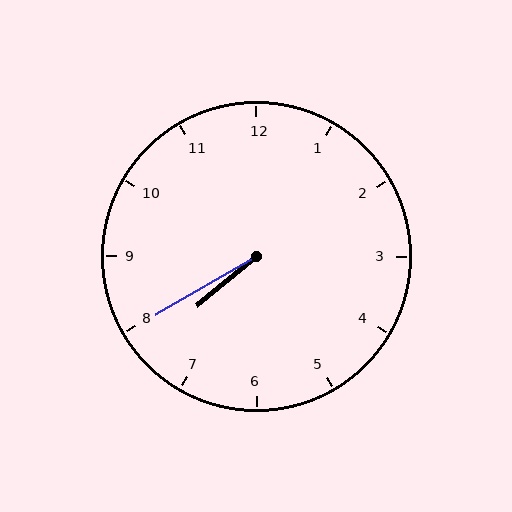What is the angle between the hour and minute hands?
Approximately 10 degrees.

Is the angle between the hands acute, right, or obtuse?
It is acute.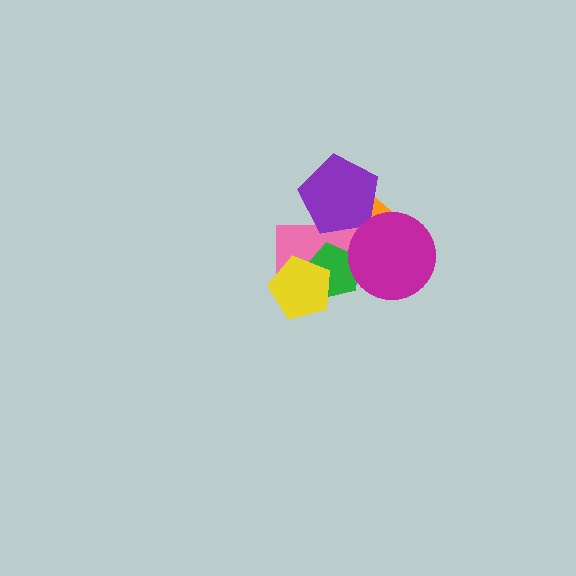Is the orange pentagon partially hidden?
Yes, it is partially covered by another shape.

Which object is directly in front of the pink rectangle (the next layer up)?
The purple pentagon is directly in front of the pink rectangle.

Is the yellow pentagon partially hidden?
No, no other shape covers it.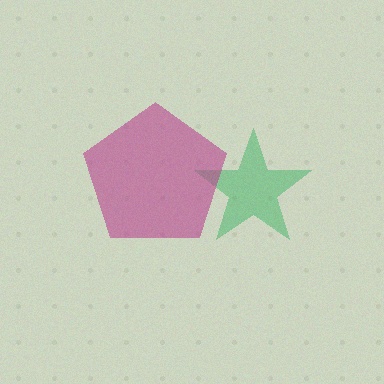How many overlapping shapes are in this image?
There are 2 overlapping shapes in the image.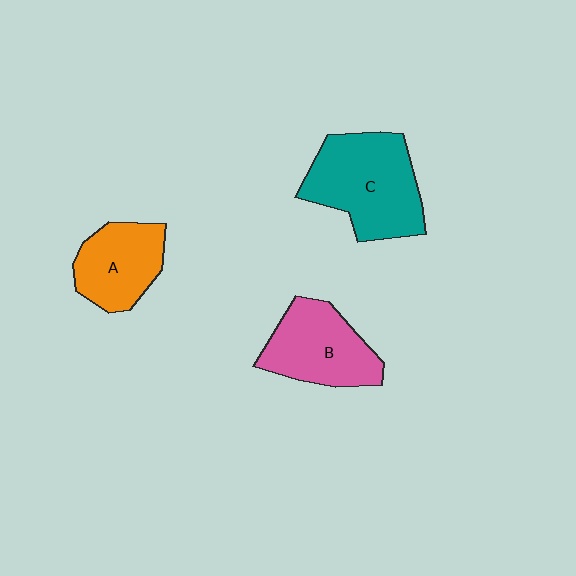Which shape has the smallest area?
Shape A (orange).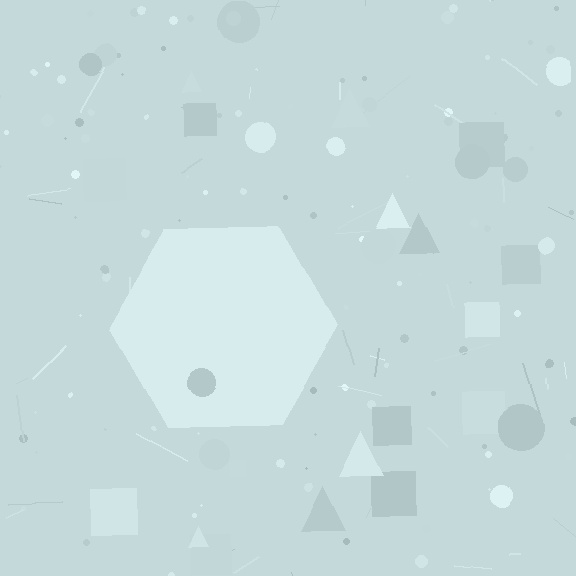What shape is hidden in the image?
A hexagon is hidden in the image.